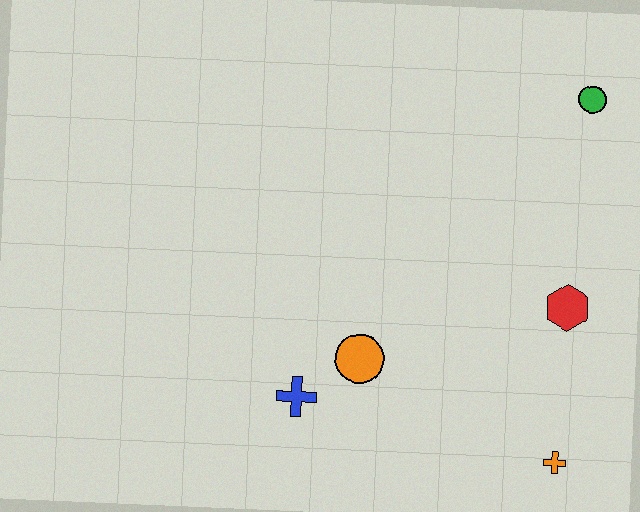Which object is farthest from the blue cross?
The green circle is farthest from the blue cross.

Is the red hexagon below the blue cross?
No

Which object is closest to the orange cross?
The red hexagon is closest to the orange cross.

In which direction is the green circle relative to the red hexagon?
The green circle is above the red hexagon.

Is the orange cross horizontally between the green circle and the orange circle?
Yes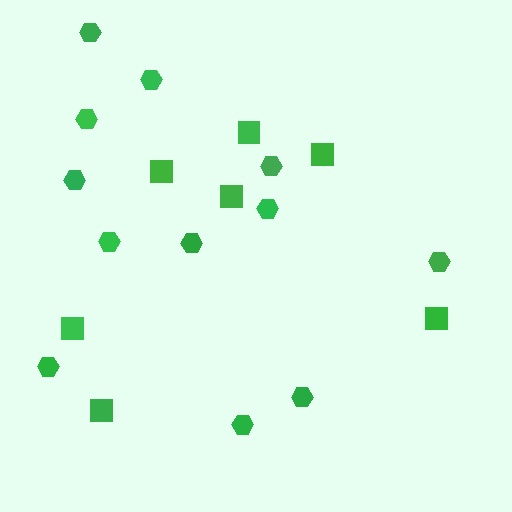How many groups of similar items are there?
There are 2 groups: one group of squares (7) and one group of hexagons (12).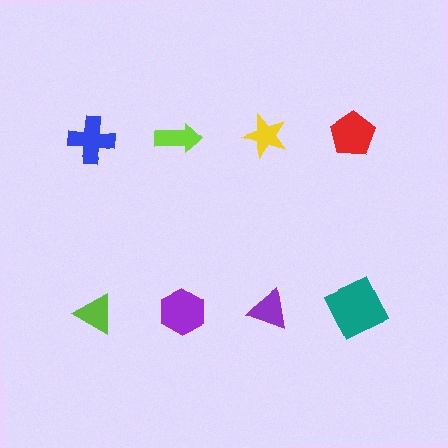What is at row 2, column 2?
A purple hexagon.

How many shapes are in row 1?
4 shapes.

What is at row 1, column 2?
A lime arrow.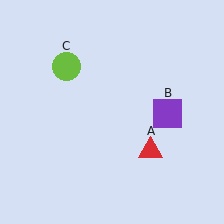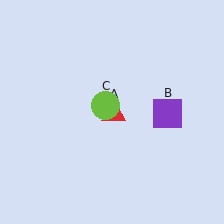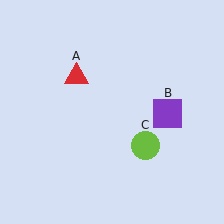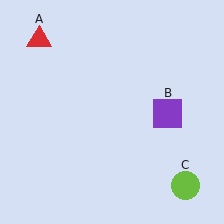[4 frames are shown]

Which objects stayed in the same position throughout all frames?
Purple square (object B) remained stationary.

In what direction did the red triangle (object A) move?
The red triangle (object A) moved up and to the left.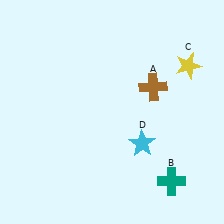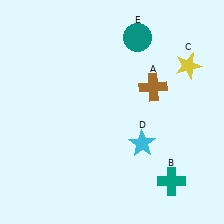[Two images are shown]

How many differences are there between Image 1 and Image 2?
There is 1 difference between the two images.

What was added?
A teal circle (E) was added in Image 2.